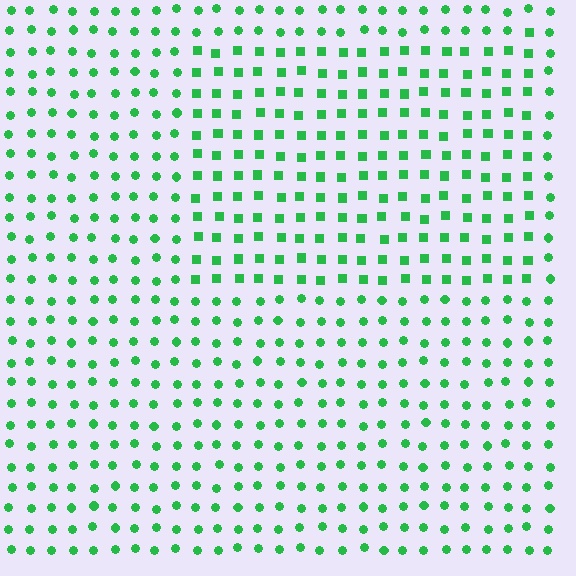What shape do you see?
I see a rectangle.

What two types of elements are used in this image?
The image uses squares inside the rectangle region and circles outside it.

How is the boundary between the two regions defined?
The boundary is defined by a change in element shape: squares inside vs. circles outside. All elements share the same color and spacing.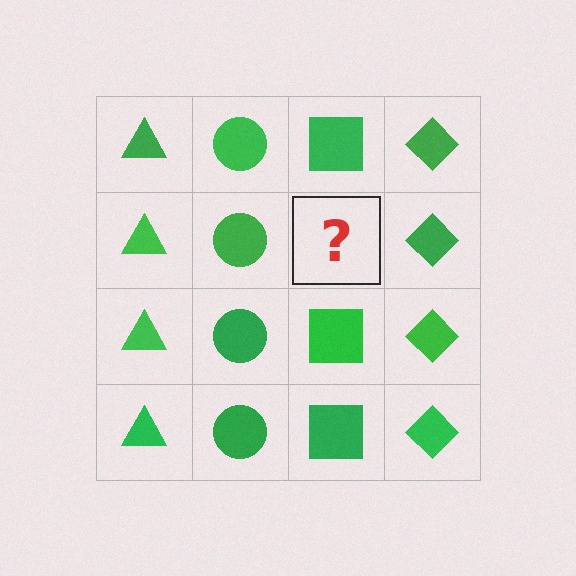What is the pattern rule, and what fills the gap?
The rule is that each column has a consistent shape. The gap should be filled with a green square.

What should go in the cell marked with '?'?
The missing cell should contain a green square.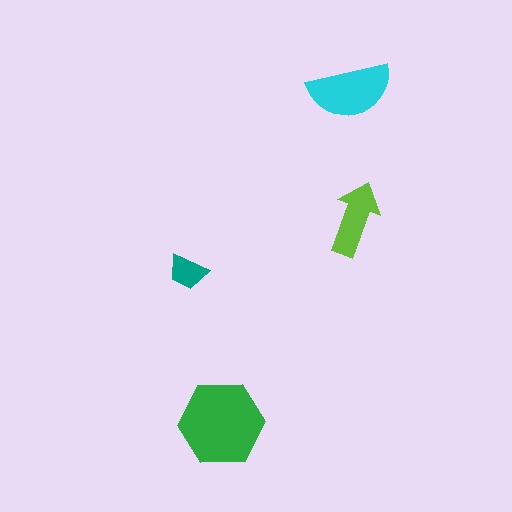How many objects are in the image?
There are 4 objects in the image.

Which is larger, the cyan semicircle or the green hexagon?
The green hexagon.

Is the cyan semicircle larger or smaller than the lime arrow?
Larger.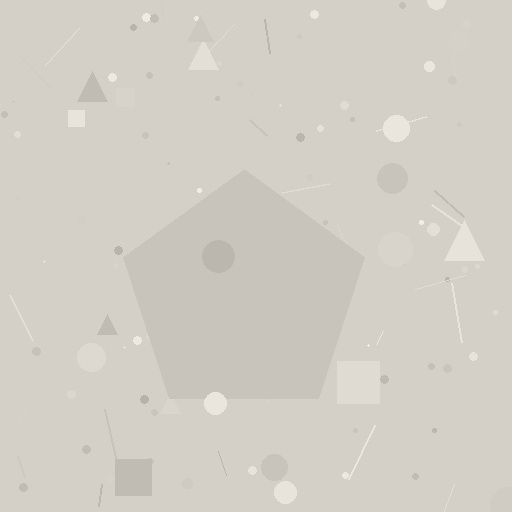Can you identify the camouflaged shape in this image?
The camouflaged shape is a pentagon.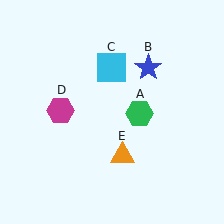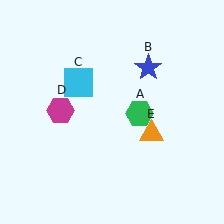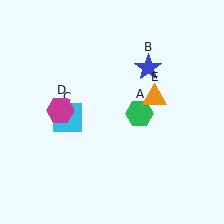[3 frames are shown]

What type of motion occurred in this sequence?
The cyan square (object C), orange triangle (object E) rotated counterclockwise around the center of the scene.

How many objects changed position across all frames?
2 objects changed position: cyan square (object C), orange triangle (object E).